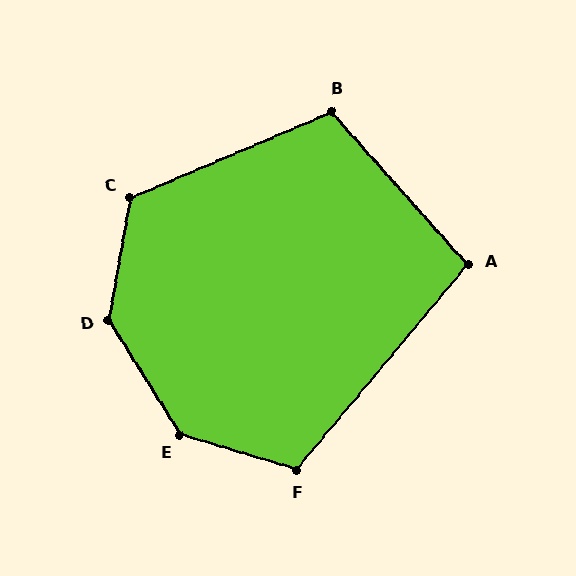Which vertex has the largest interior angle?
E, at approximately 139 degrees.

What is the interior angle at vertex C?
Approximately 123 degrees (obtuse).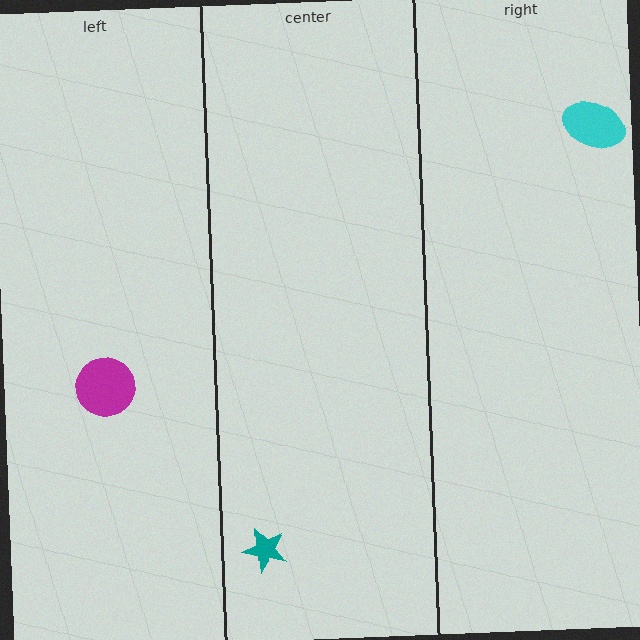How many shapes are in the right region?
1.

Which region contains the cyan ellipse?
The right region.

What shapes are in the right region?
The cyan ellipse.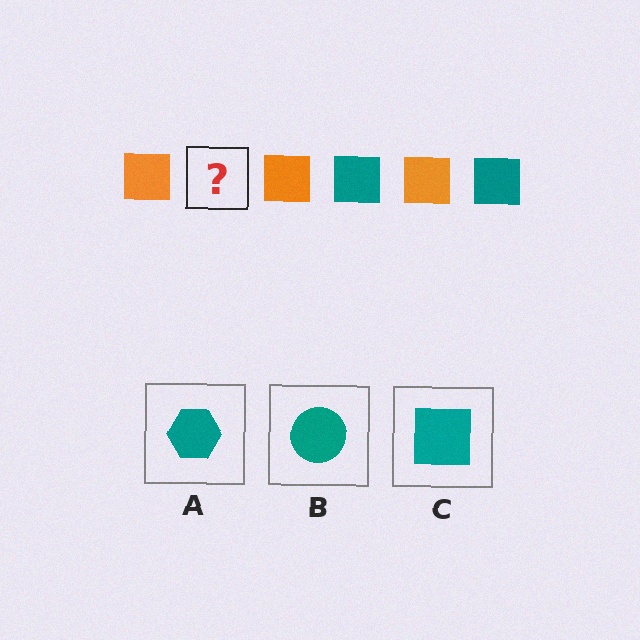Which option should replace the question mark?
Option C.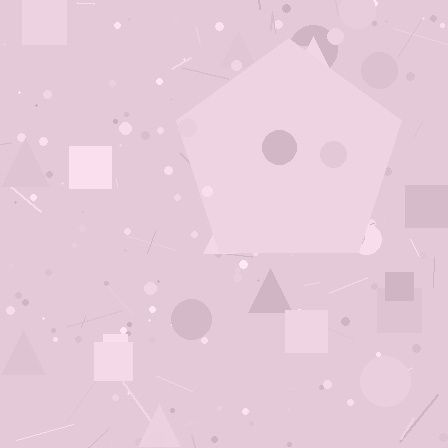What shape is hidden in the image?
A pentagon is hidden in the image.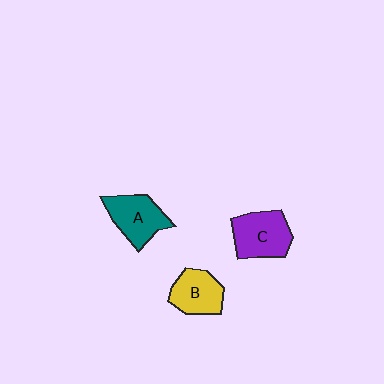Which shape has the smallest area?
Shape B (yellow).